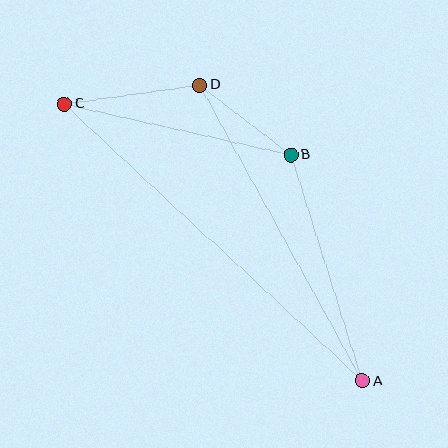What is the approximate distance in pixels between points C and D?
The distance between C and D is approximately 137 pixels.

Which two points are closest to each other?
Points B and D are closest to each other.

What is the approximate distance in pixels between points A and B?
The distance between A and B is approximately 237 pixels.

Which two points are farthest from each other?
Points A and C are farthest from each other.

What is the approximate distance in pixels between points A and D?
The distance between A and D is approximately 338 pixels.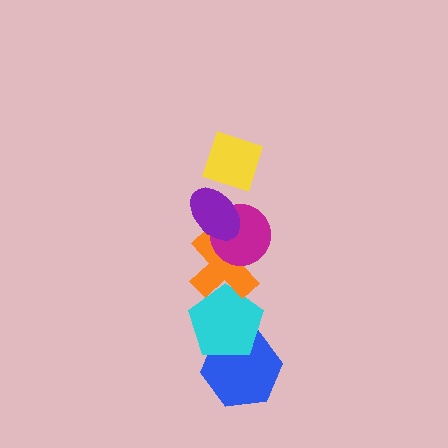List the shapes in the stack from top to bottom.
From top to bottom: the yellow diamond, the purple ellipse, the magenta circle, the orange cross, the cyan pentagon, the blue hexagon.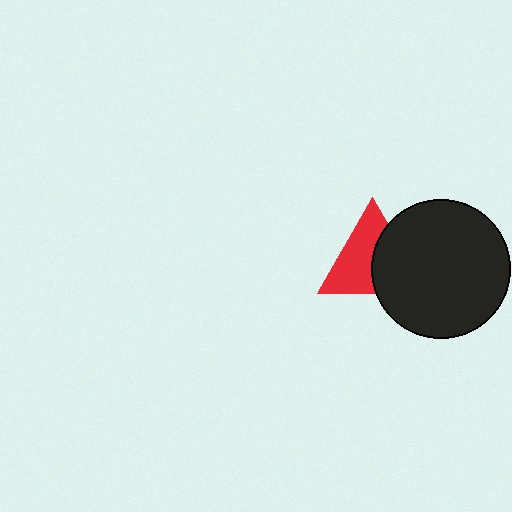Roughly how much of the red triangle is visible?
About half of it is visible (roughly 57%).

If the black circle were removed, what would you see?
You would see the complete red triangle.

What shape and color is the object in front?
The object in front is a black circle.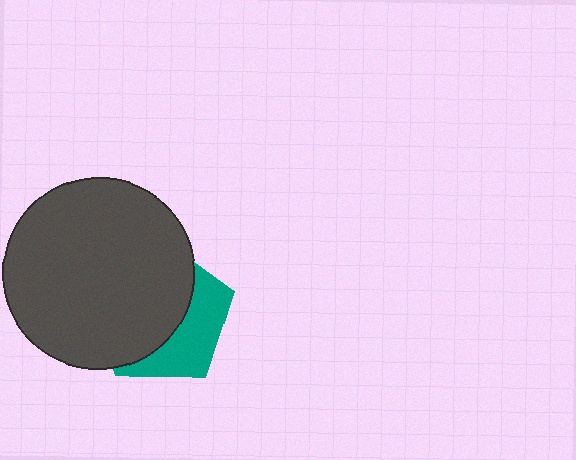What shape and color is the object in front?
The object in front is a dark gray circle.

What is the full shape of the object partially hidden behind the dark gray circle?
The partially hidden object is a teal pentagon.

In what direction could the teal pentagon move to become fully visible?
The teal pentagon could move right. That would shift it out from behind the dark gray circle entirely.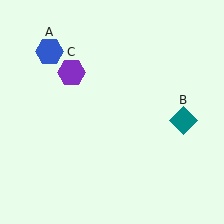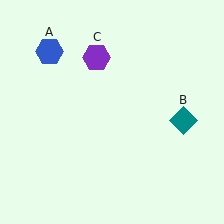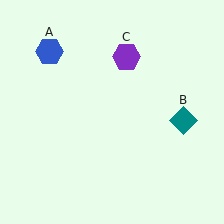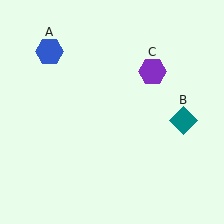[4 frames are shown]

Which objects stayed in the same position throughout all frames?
Blue hexagon (object A) and teal diamond (object B) remained stationary.